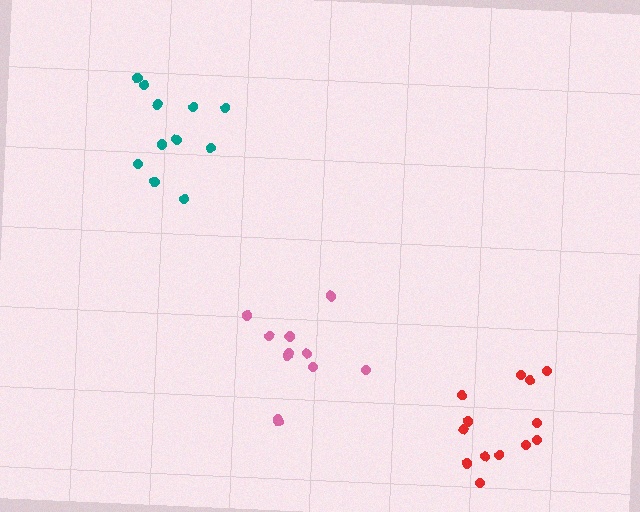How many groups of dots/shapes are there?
There are 3 groups.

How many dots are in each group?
Group 1: 12 dots, Group 2: 11 dots, Group 3: 13 dots (36 total).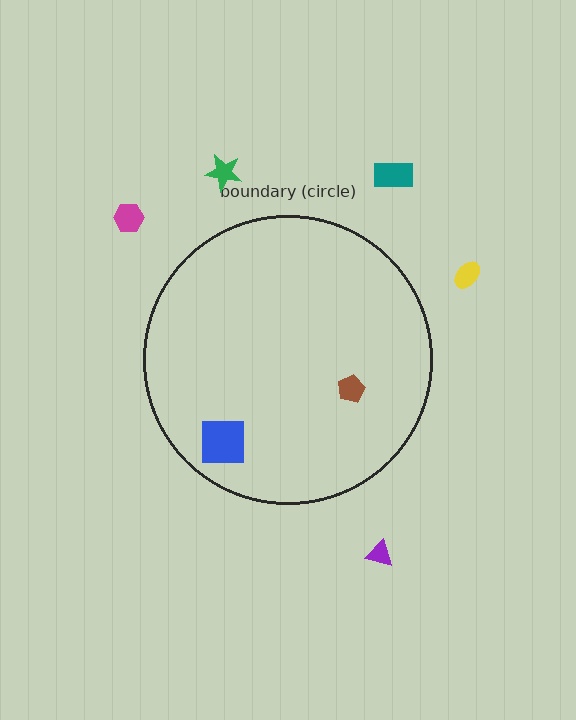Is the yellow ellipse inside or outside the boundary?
Outside.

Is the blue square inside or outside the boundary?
Inside.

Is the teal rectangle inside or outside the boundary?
Outside.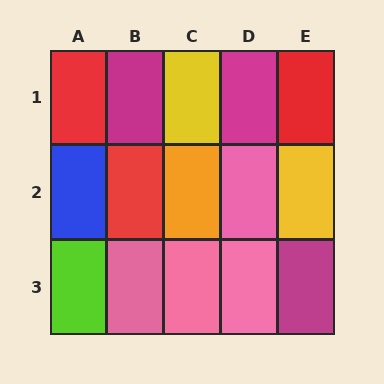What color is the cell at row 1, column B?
Magenta.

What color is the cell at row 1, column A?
Red.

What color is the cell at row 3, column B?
Pink.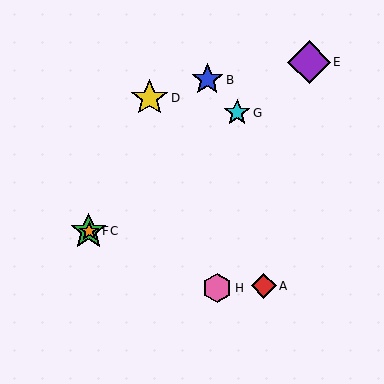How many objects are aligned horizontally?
2 objects (C, F) are aligned horizontally.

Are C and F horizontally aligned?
Yes, both are at y≈231.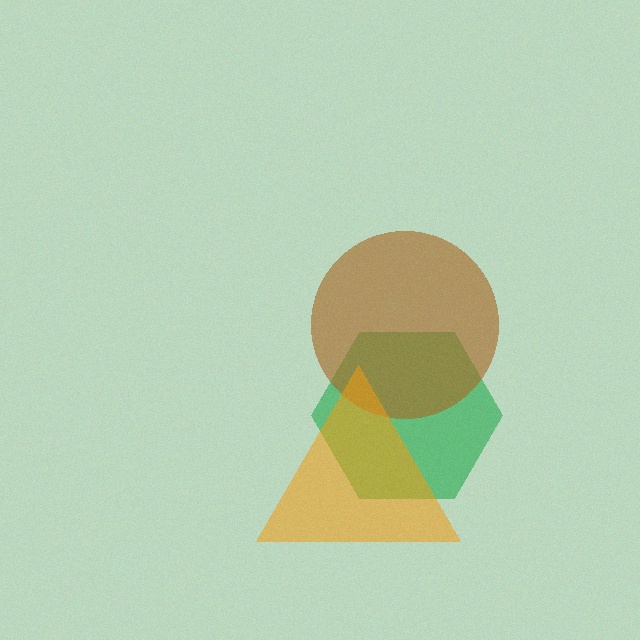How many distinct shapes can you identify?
There are 3 distinct shapes: a green hexagon, a brown circle, an orange triangle.